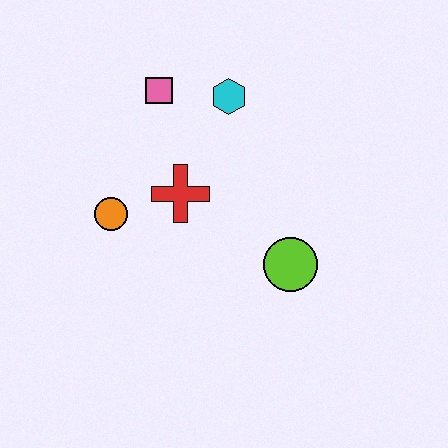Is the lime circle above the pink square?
No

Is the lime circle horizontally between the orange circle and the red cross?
No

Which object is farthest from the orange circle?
The lime circle is farthest from the orange circle.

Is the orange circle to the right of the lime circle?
No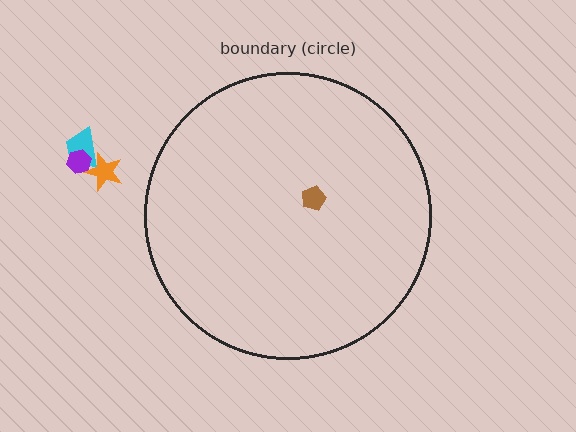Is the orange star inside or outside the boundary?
Outside.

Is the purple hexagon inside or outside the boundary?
Outside.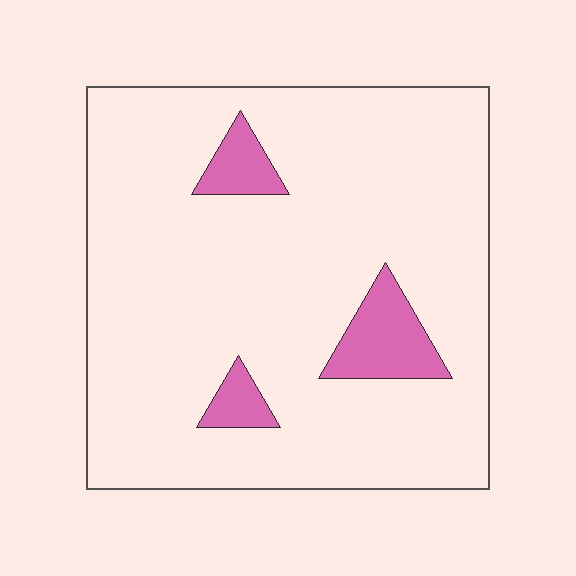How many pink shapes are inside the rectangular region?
3.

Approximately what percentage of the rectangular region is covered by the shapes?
Approximately 10%.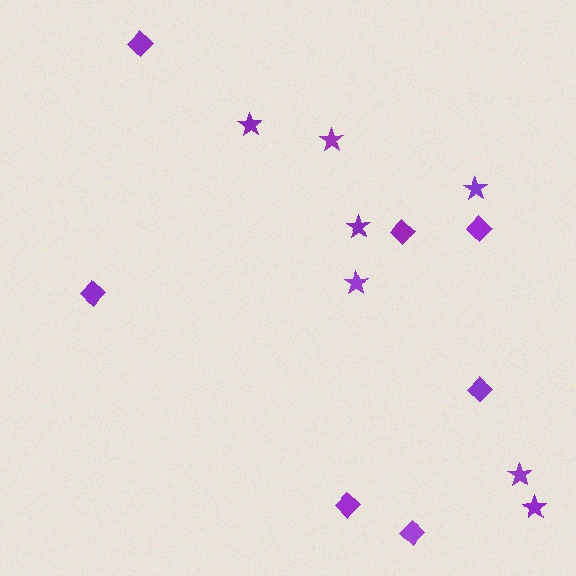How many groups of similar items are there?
There are 2 groups: one group of diamonds (7) and one group of stars (7).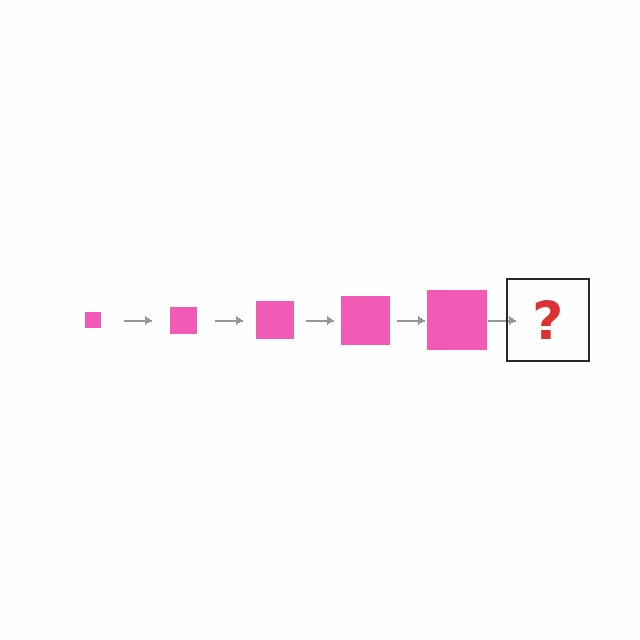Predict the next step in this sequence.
The next step is a pink square, larger than the previous one.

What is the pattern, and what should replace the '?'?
The pattern is that the square gets progressively larger each step. The '?' should be a pink square, larger than the previous one.